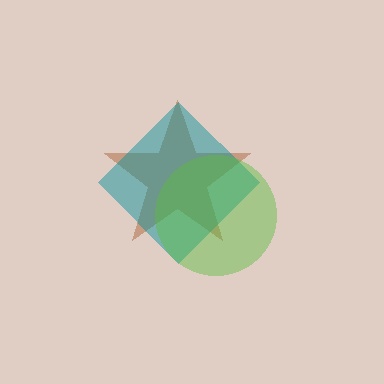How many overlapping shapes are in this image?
There are 3 overlapping shapes in the image.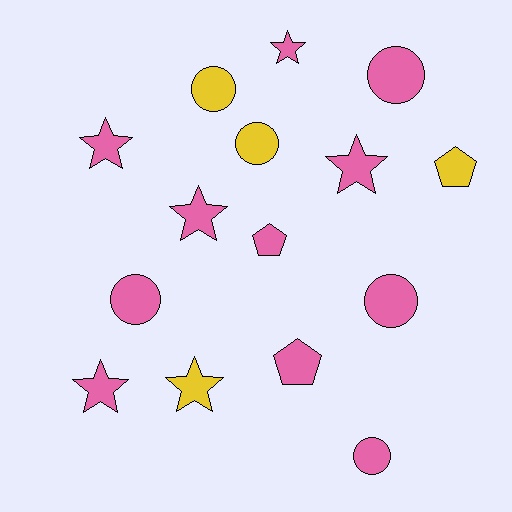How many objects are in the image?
There are 15 objects.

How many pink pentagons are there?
There are 2 pink pentagons.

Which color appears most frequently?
Pink, with 11 objects.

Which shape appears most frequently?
Circle, with 6 objects.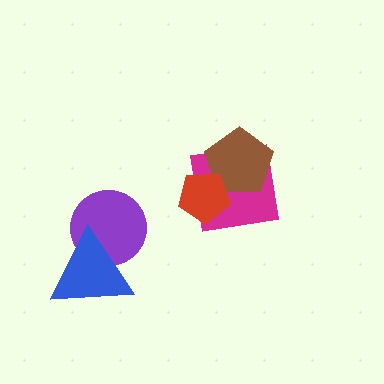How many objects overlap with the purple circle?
1 object overlaps with the purple circle.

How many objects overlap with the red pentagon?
2 objects overlap with the red pentagon.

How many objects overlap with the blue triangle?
1 object overlaps with the blue triangle.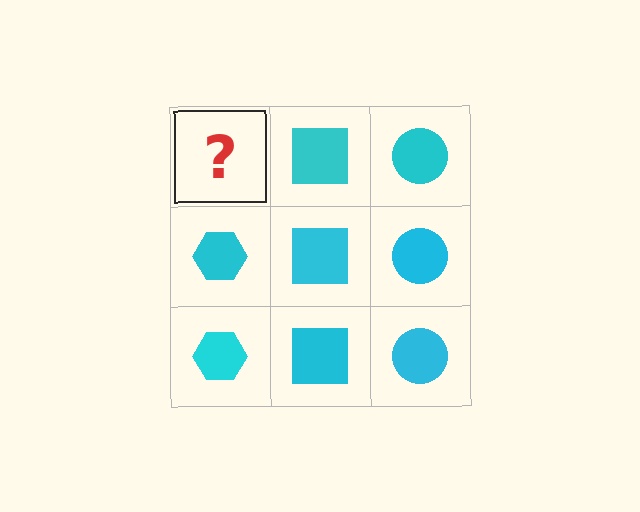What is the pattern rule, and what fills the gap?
The rule is that each column has a consistent shape. The gap should be filled with a cyan hexagon.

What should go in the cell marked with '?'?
The missing cell should contain a cyan hexagon.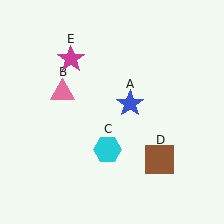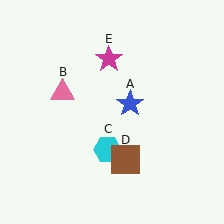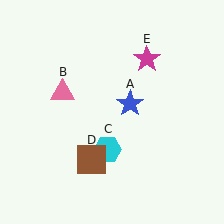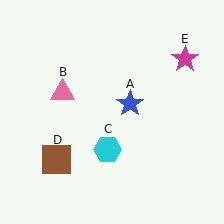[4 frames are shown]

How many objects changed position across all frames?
2 objects changed position: brown square (object D), magenta star (object E).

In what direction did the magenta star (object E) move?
The magenta star (object E) moved right.